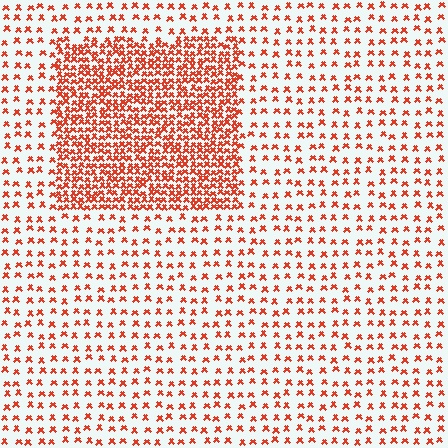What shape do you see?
I see a rectangle.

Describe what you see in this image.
The image contains small red elements arranged at two different densities. A rectangle-shaped region is visible where the elements are more densely packed than the surrounding area.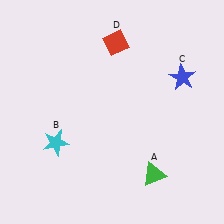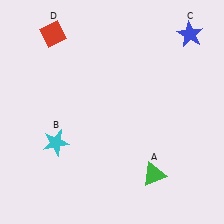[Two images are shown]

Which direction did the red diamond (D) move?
The red diamond (D) moved left.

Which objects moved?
The objects that moved are: the blue star (C), the red diamond (D).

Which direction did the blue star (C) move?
The blue star (C) moved up.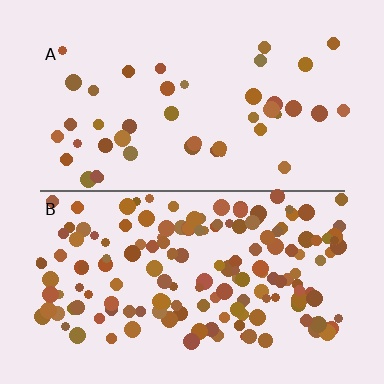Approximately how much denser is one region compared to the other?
Approximately 3.6× — region B over region A.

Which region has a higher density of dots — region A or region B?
B (the bottom).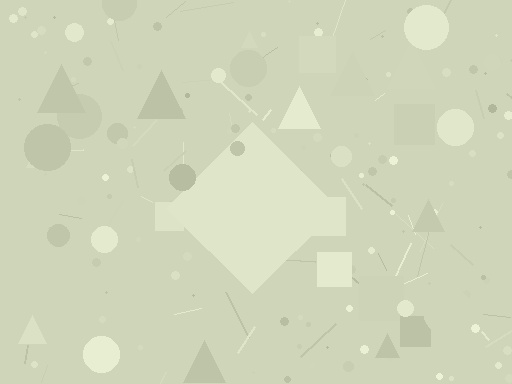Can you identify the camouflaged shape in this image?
The camouflaged shape is a diamond.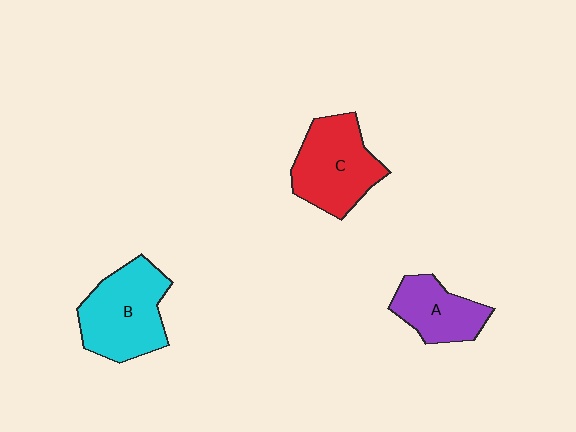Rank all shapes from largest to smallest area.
From largest to smallest: B (cyan), C (red), A (purple).